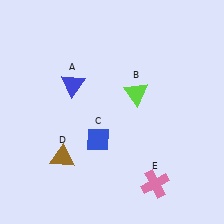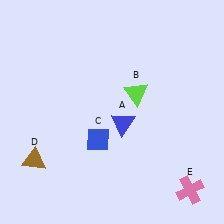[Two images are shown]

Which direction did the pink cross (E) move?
The pink cross (E) moved right.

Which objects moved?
The objects that moved are: the blue triangle (A), the brown triangle (D), the pink cross (E).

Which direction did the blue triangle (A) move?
The blue triangle (A) moved right.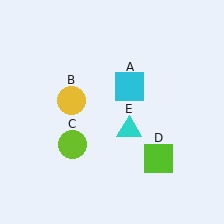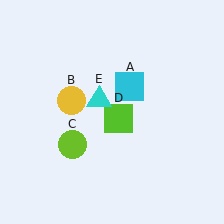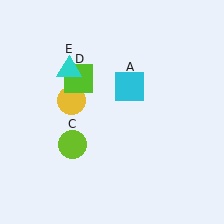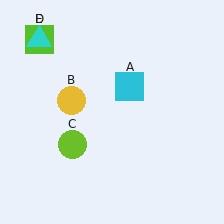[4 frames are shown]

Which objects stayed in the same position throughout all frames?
Cyan square (object A) and yellow circle (object B) and lime circle (object C) remained stationary.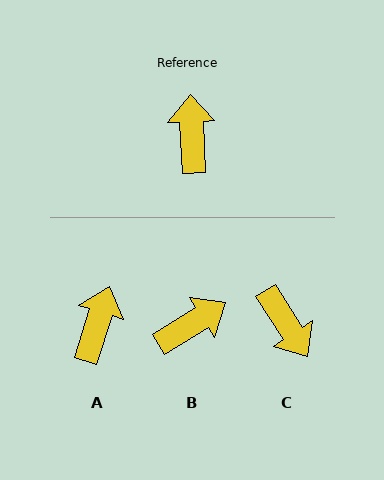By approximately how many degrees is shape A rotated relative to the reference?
Approximately 20 degrees clockwise.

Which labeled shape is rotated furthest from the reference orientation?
C, about 150 degrees away.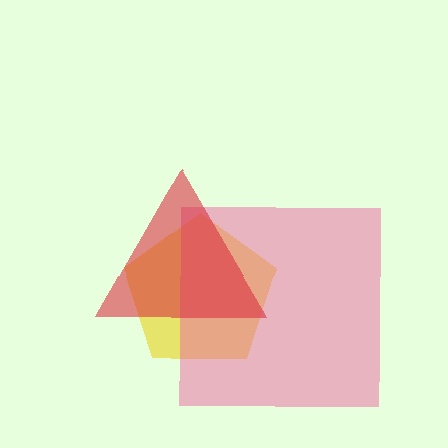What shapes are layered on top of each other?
The layered shapes are: a yellow pentagon, a pink square, a red triangle.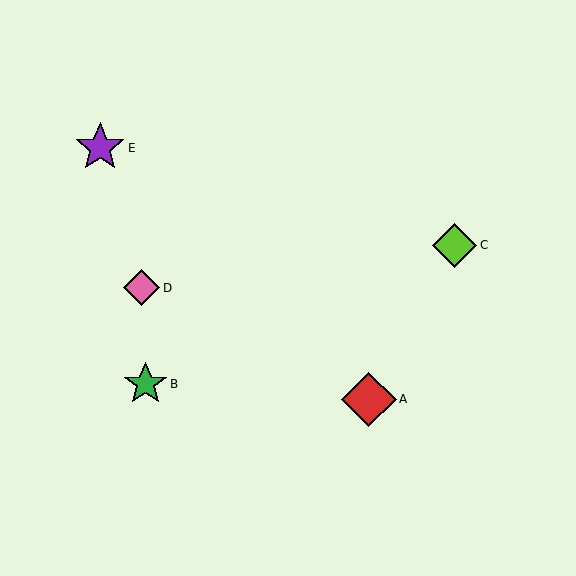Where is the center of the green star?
The center of the green star is at (145, 384).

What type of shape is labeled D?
Shape D is a pink diamond.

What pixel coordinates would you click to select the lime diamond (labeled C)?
Click at (455, 245) to select the lime diamond C.